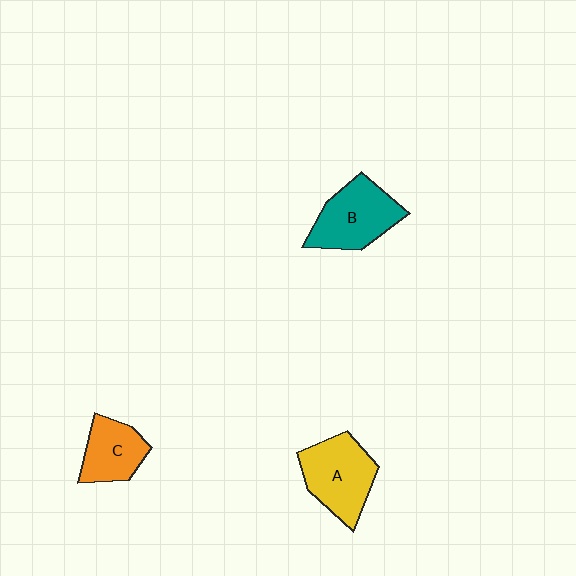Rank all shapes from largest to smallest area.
From largest to smallest: A (yellow), B (teal), C (orange).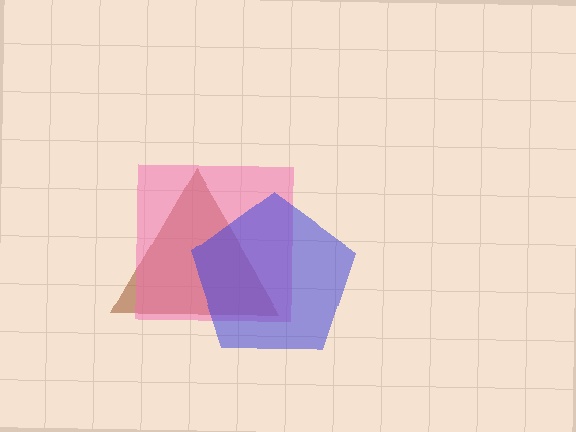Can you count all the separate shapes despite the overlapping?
Yes, there are 3 separate shapes.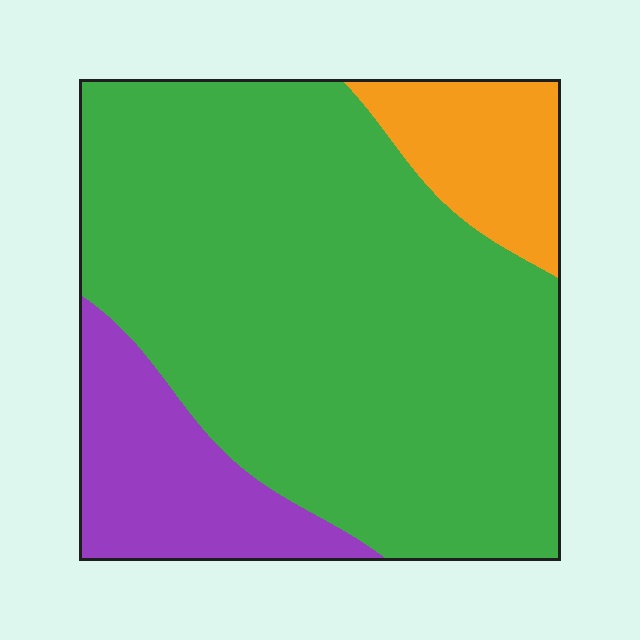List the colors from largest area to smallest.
From largest to smallest: green, purple, orange.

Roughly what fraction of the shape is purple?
Purple takes up less than a sixth of the shape.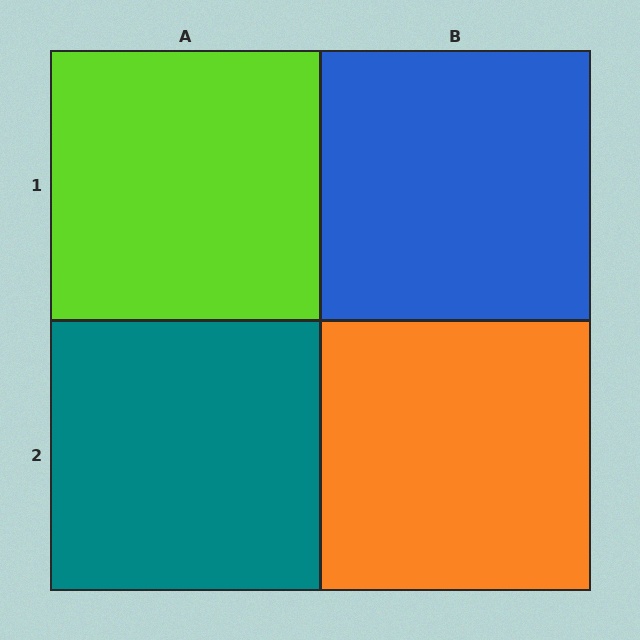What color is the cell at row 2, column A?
Teal.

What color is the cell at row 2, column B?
Orange.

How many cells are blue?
1 cell is blue.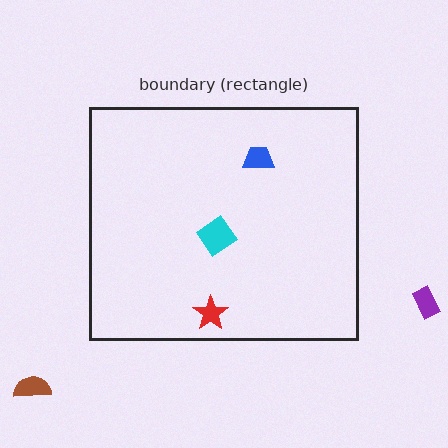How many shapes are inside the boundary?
3 inside, 2 outside.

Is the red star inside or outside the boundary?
Inside.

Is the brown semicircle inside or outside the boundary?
Outside.